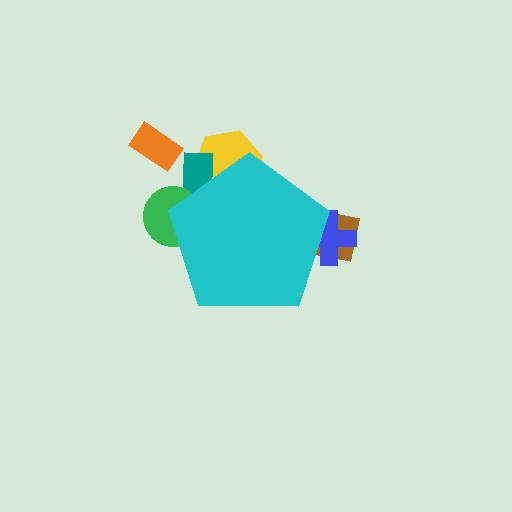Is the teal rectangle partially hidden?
Yes, the teal rectangle is partially hidden behind the cyan pentagon.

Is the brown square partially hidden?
Yes, the brown square is partially hidden behind the cyan pentagon.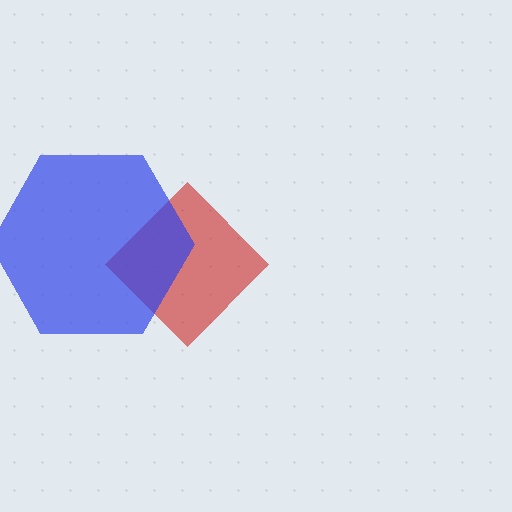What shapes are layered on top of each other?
The layered shapes are: a red diamond, a blue hexagon.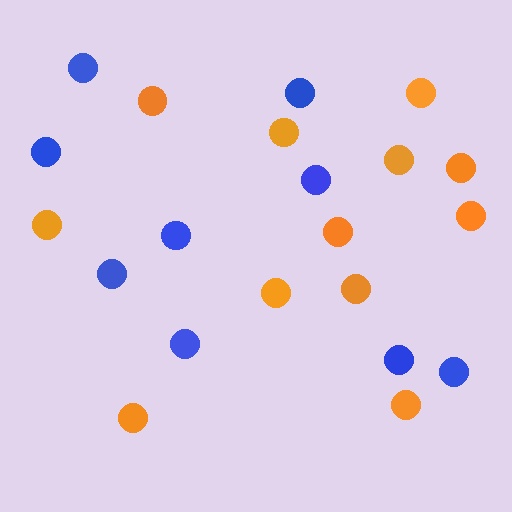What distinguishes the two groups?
There are 2 groups: one group of orange circles (12) and one group of blue circles (9).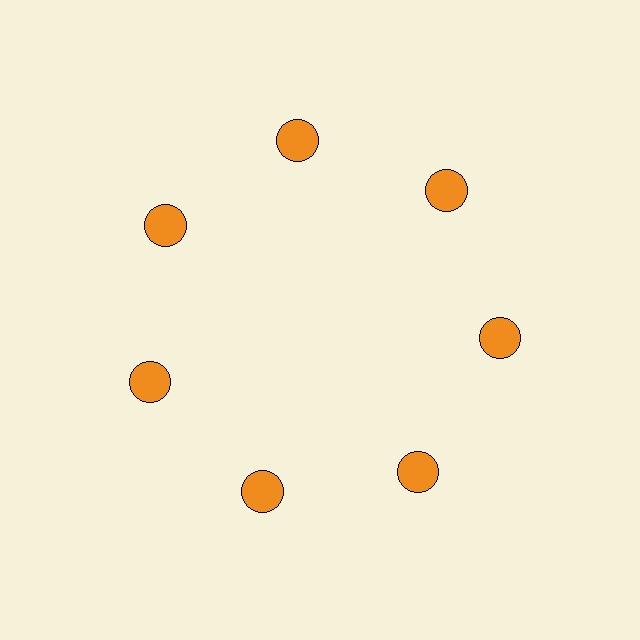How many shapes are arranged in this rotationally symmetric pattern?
There are 7 shapes, arranged in 7 groups of 1.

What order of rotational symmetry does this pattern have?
This pattern has 7-fold rotational symmetry.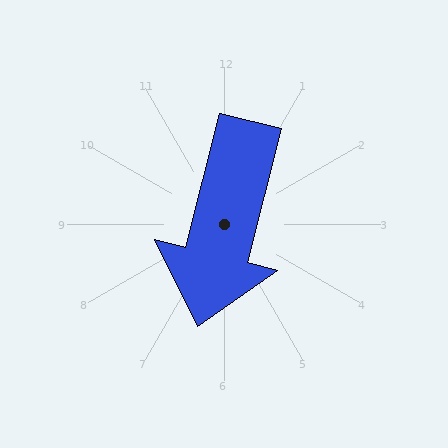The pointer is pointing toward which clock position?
Roughly 6 o'clock.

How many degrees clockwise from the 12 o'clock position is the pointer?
Approximately 194 degrees.